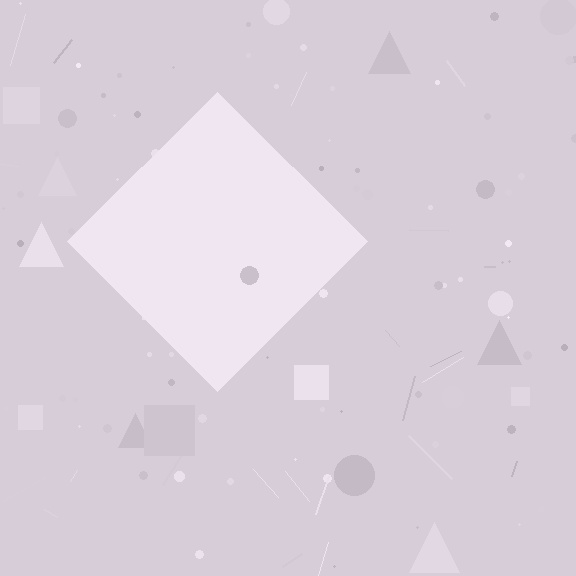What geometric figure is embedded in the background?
A diamond is embedded in the background.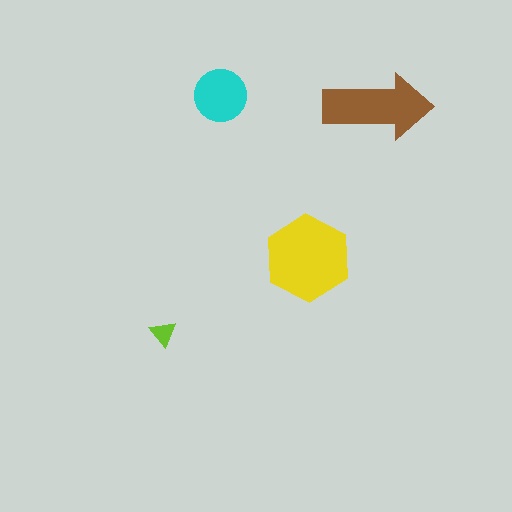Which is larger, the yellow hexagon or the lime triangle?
The yellow hexagon.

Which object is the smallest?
The lime triangle.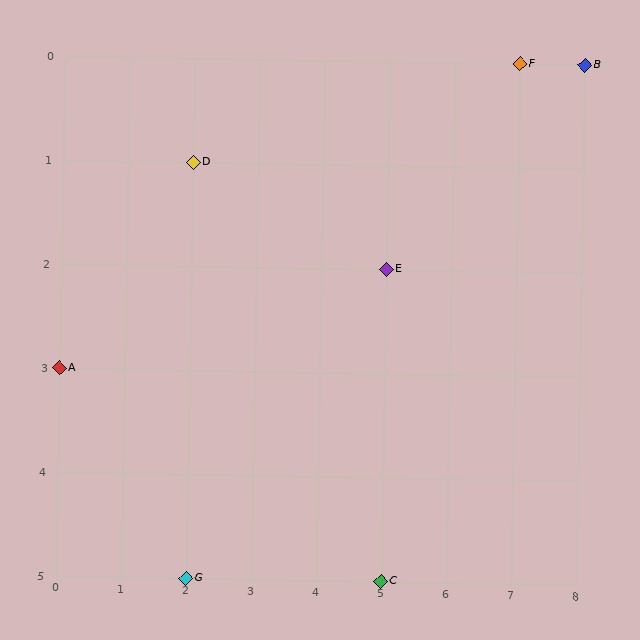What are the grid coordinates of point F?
Point F is at grid coordinates (7, 0).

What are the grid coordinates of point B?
Point B is at grid coordinates (8, 0).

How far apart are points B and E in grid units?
Points B and E are 3 columns and 2 rows apart (about 3.6 grid units diagonally).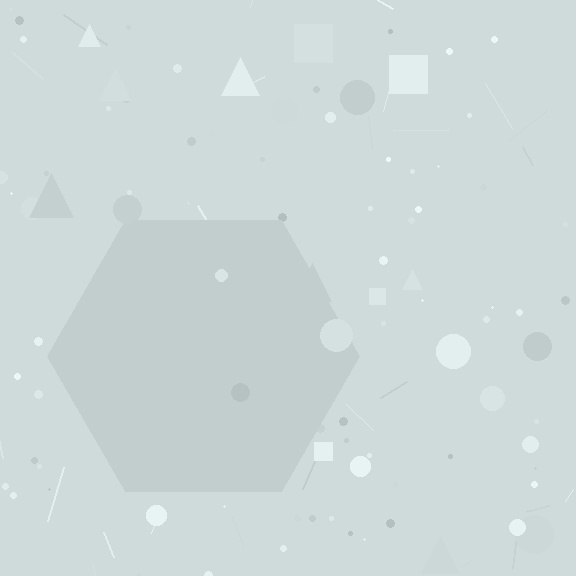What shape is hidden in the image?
A hexagon is hidden in the image.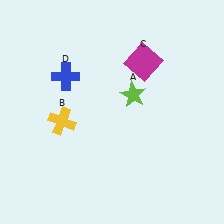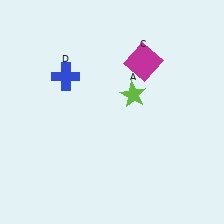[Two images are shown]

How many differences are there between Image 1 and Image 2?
There is 1 difference between the two images.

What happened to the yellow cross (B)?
The yellow cross (B) was removed in Image 2. It was in the bottom-left area of Image 1.